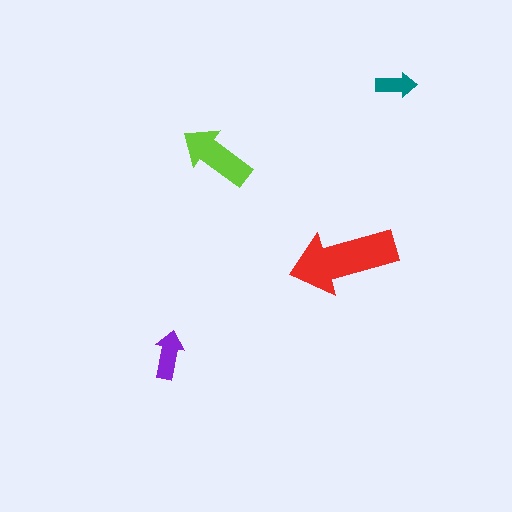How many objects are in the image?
There are 4 objects in the image.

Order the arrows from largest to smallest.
the red one, the lime one, the purple one, the teal one.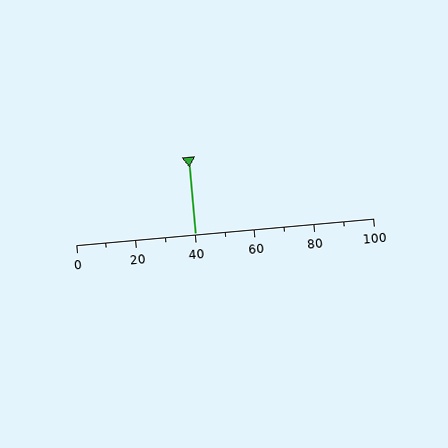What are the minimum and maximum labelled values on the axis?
The axis runs from 0 to 100.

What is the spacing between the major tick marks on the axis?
The major ticks are spaced 20 apart.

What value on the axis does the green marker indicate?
The marker indicates approximately 40.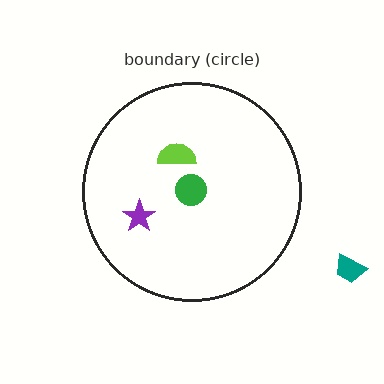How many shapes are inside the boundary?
3 inside, 1 outside.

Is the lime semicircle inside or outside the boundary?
Inside.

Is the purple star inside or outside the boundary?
Inside.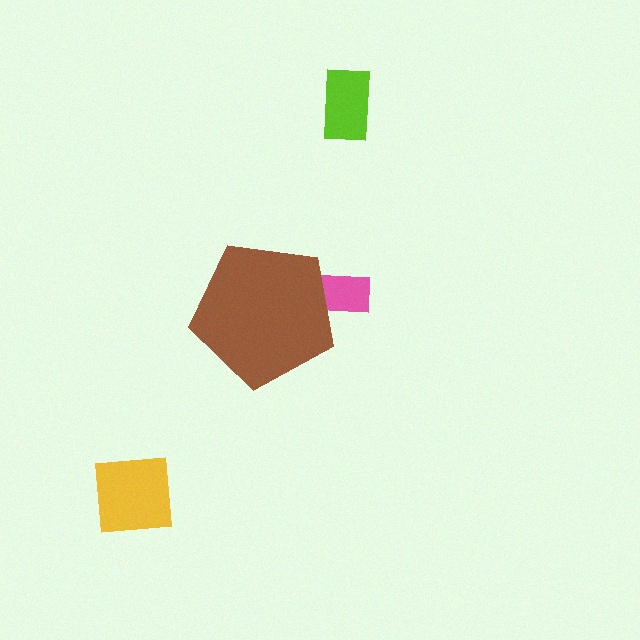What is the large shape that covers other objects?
A brown pentagon.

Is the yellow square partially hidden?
No, the yellow square is fully visible.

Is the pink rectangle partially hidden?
Yes, the pink rectangle is partially hidden behind the brown pentagon.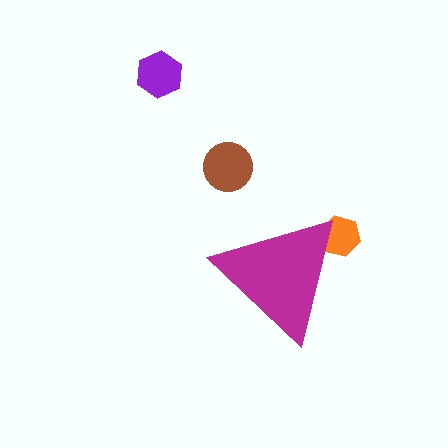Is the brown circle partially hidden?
No, the brown circle is fully visible.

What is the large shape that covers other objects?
A magenta triangle.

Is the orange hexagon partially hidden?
Yes, the orange hexagon is partially hidden behind the magenta triangle.